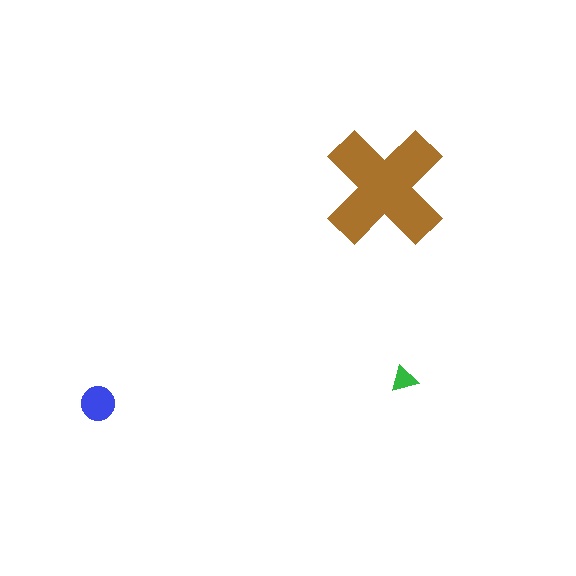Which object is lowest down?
The blue circle is bottommost.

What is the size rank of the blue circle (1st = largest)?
2nd.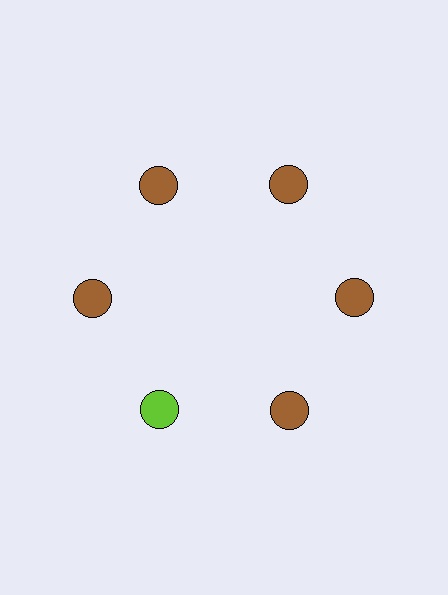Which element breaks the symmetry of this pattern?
The lime circle at roughly the 7 o'clock position breaks the symmetry. All other shapes are brown circles.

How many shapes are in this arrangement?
There are 6 shapes arranged in a ring pattern.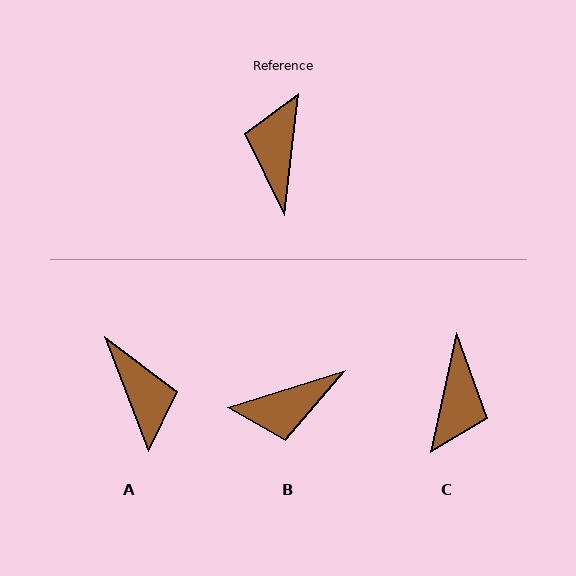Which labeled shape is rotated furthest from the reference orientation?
C, about 174 degrees away.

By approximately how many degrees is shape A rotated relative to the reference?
Approximately 153 degrees clockwise.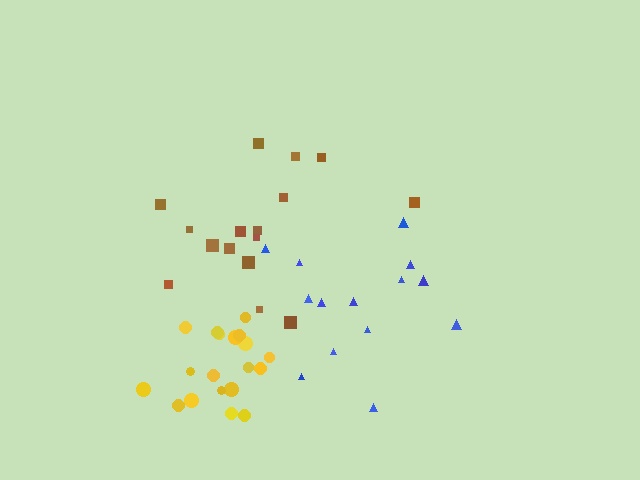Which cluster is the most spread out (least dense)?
Brown.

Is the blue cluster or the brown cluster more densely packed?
Blue.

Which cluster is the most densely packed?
Yellow.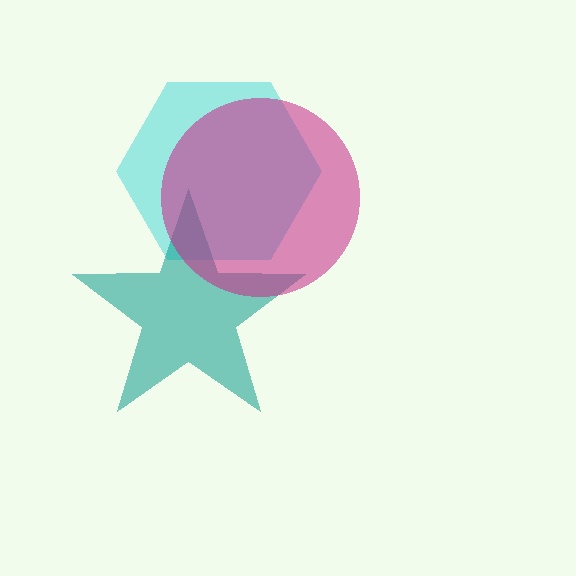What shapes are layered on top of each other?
The layered shapes are: a cyan hexagon, a teal star, a magenta circle.